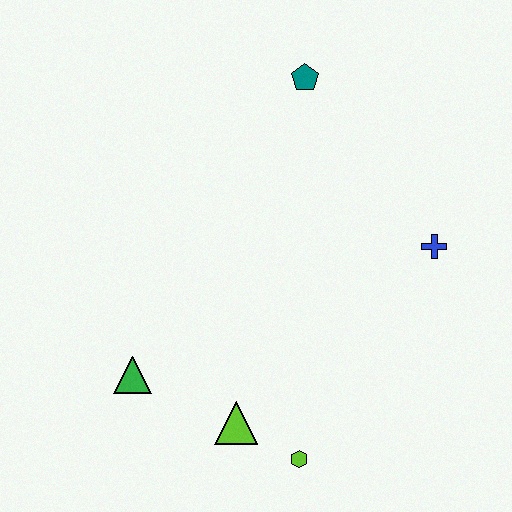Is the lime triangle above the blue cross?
No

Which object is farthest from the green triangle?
The teal pentagon is farthest from the green triangle.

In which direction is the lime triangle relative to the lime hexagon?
The lime triangle is to the left of the lime hexagon.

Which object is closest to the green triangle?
The lime triangle is closest to the green triangle.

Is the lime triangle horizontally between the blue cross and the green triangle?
Yes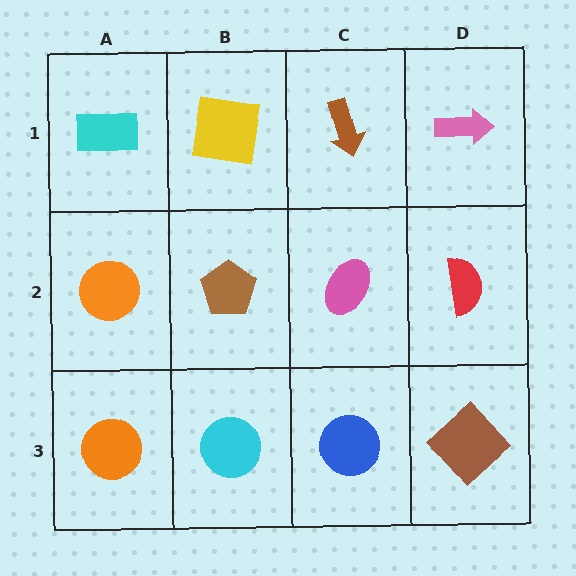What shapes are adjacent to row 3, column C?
A pink ellipse (row 2, column C), a cyan circle (row 3, column B), a brown diamond (row 3, column D).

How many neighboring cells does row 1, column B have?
3.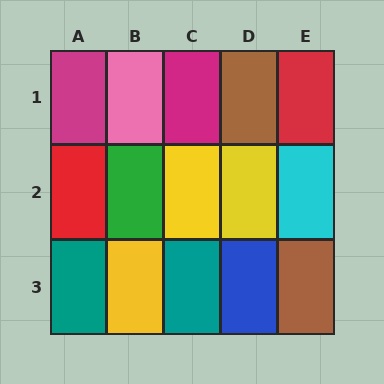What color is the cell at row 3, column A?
Teal.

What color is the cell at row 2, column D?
Yellow.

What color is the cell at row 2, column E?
Cyan.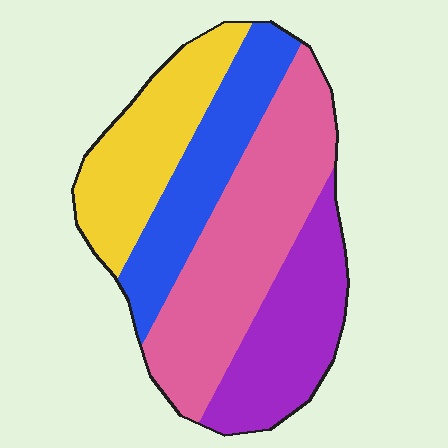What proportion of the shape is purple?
Purple covers about 20% of the shape.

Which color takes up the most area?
Pink, at roughly 35%.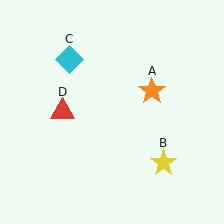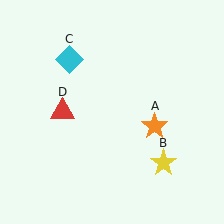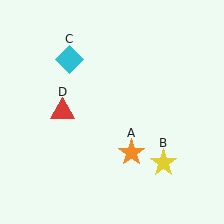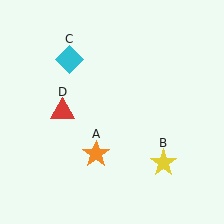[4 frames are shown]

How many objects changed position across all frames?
1 object changed position: orange star (object A).